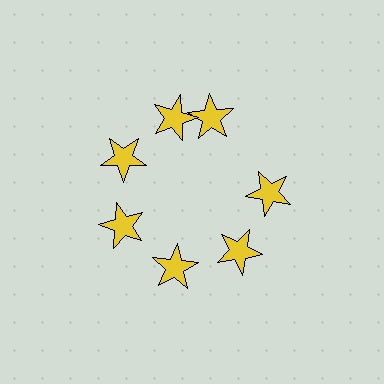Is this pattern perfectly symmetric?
No. The 7 yellow stars are arranged in a ring, but one element near the 1 o'clock position is rotated out of alignment along the ring, breaking the 7-fold rotational symmetry.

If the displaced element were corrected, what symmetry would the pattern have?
It would have 7-fold rotational symmetry — the pattern would map onto itself every 51 degrees.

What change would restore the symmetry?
The symmetry would be restored by rotating it back into even spacing with its neighbors so that all 7 stars sit at equal angles and equal distance from the center.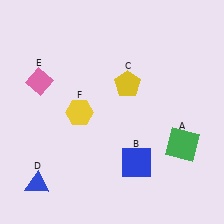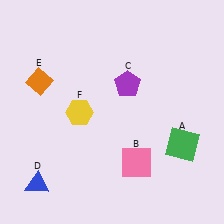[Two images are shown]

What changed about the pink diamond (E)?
In Image 1, E is pink. In Image 2, it changed to orange.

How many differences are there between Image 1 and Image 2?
There are 3 differences between the two images.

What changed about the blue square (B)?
In Image 1, B is blue. In Image 2, it changed to pink.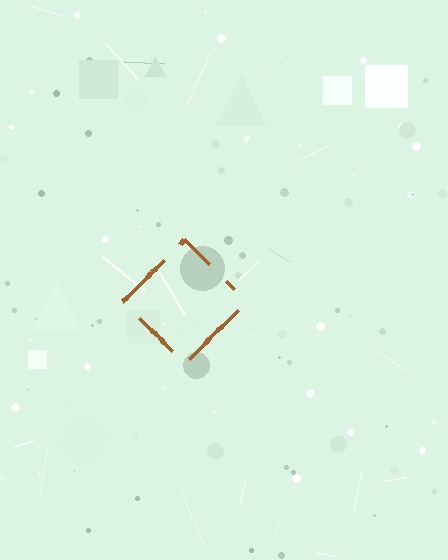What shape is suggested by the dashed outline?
The dashed outline suggests a diamond.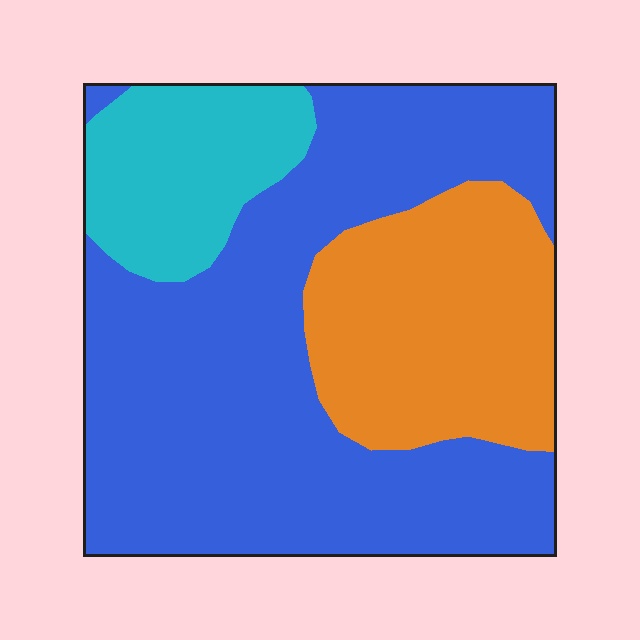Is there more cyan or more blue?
Blue.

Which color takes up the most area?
Blue, at roughly 60%.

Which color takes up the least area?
Cyan, at roughly 15%.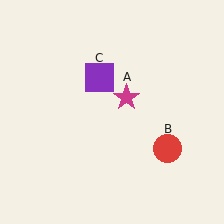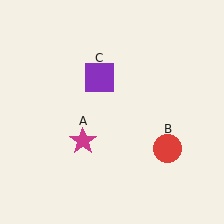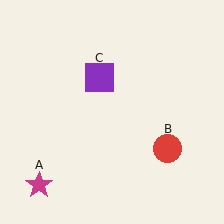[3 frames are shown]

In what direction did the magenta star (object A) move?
The magenta star (object A) moved down and to the left.